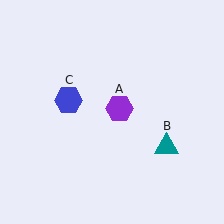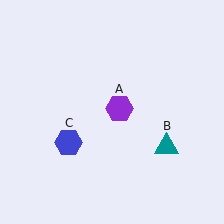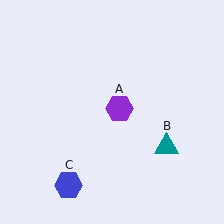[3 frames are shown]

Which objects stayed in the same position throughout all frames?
Purple hexagon (object A) and teal triangle (object B) remained stationary.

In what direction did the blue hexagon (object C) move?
The blue hexagon (object C) moved down.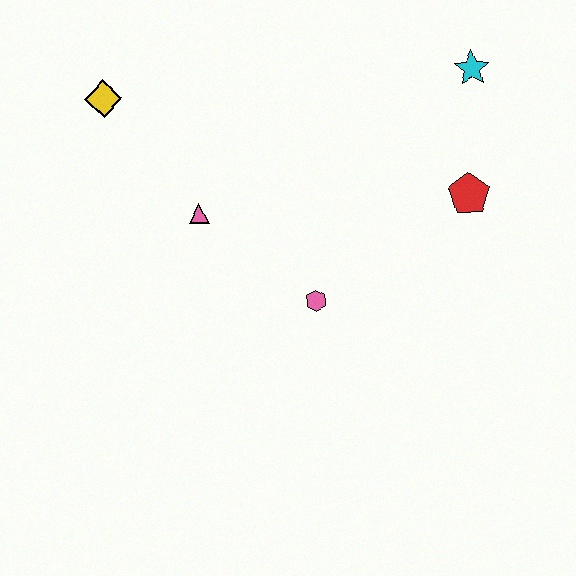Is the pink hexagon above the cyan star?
No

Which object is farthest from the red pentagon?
The yellow diamond is farthest from the red pentagon.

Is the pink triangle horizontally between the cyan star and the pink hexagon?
No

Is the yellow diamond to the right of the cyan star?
No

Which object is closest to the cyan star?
The red pentagon is closest to the cyan star.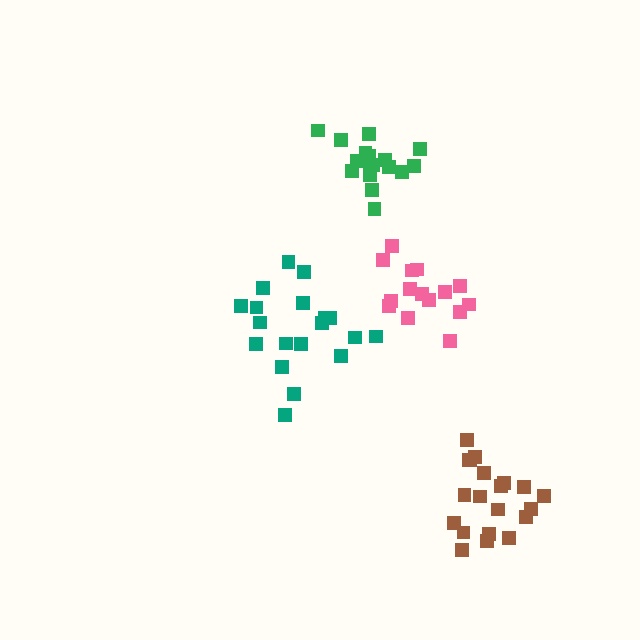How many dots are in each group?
Group 1: 20 dots, Group 2: 17 dots, Group 3: 15 dots, Group 4: 19 dots (71 total).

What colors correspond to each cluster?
The clusters are colored: brown, green, pink, teal.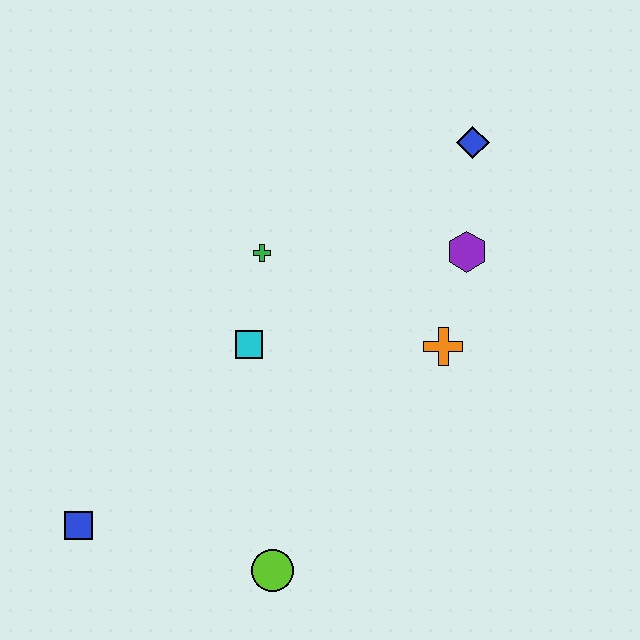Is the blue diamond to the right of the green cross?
Yes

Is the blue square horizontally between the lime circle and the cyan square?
No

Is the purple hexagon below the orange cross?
No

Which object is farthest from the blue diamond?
The blue square is farthest from the blue diamond.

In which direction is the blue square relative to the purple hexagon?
The blue square is to the left of the purple hexagon.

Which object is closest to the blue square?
The lime circle is closest to the blue square.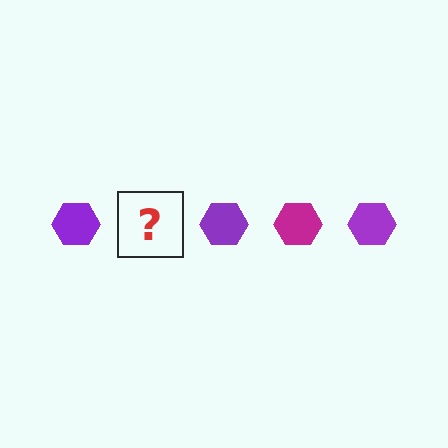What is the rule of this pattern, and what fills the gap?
The rule is that the pattern cycles through purple, magenta hexagons. The gap should be filled with a magenta hexagon.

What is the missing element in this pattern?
The missing element is a magenta hexagon.